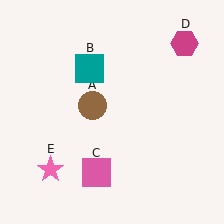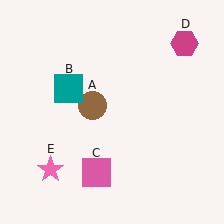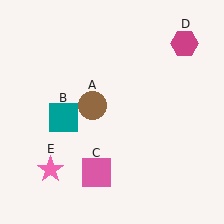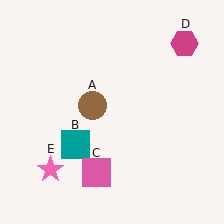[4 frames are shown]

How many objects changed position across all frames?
1 object changed position: teal square (object B).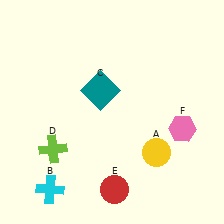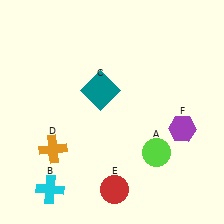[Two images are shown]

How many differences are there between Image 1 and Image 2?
There are 3 differences between the two images.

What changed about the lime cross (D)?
In Image 1, D is lime. In Image 2, it changed to orange.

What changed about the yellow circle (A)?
In Image 1, A is yellow. In Image 2, it changed to lime.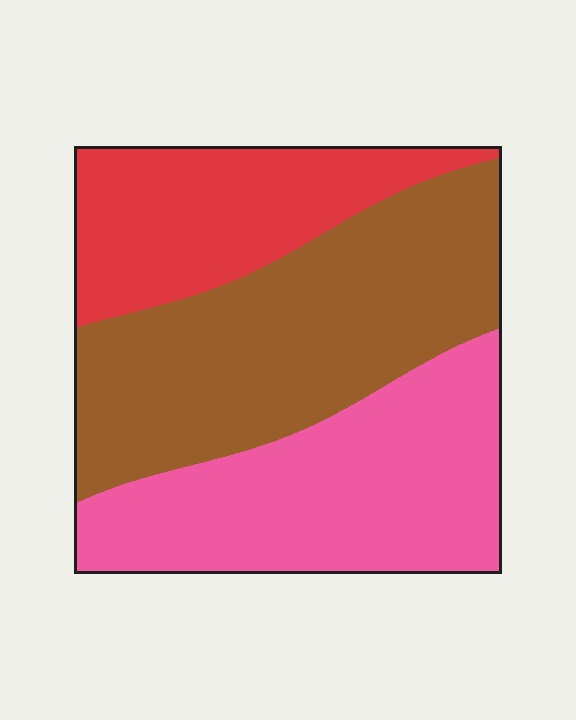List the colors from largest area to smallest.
From largest to smallest: brown, pink, red.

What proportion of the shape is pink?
Pink takes up about one third (1/3) of the shape.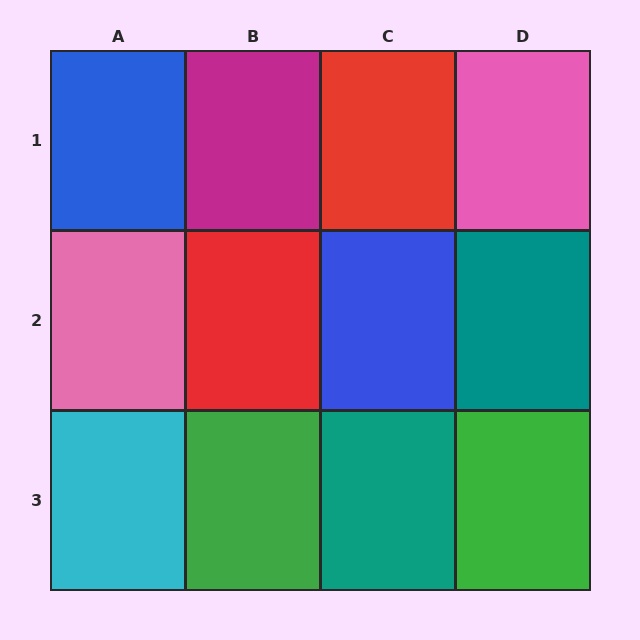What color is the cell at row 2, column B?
Red.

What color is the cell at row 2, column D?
Teal.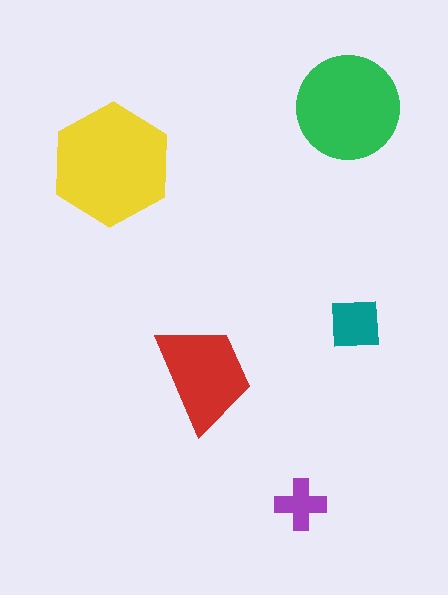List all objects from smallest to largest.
The purple cross, the teal square, the red trapezoid, the green circle, the yellow hexagon.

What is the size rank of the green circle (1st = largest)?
2nd.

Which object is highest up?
The green circle is topmost.